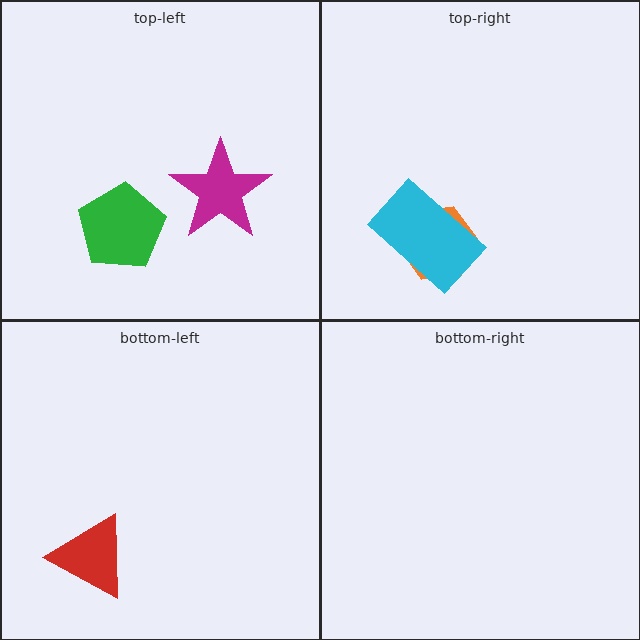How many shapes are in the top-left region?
2.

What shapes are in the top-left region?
The green pentagon, the magenta star.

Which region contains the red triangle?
The bottom-left region.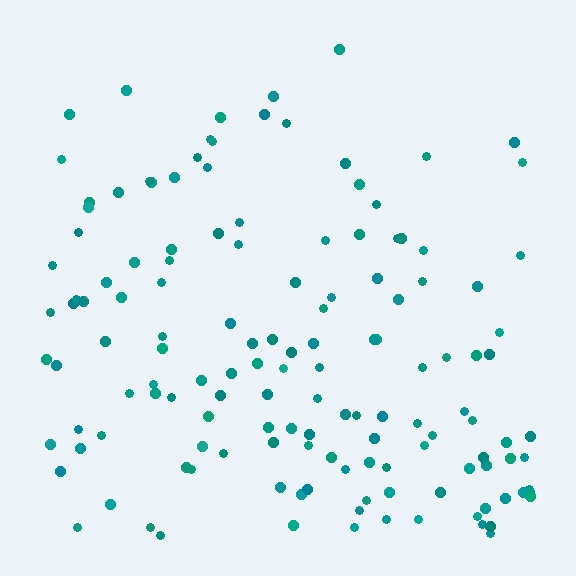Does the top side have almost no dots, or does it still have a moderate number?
Still a moderate number, just noticeably fewer than the bottom.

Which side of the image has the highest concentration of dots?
The bottom.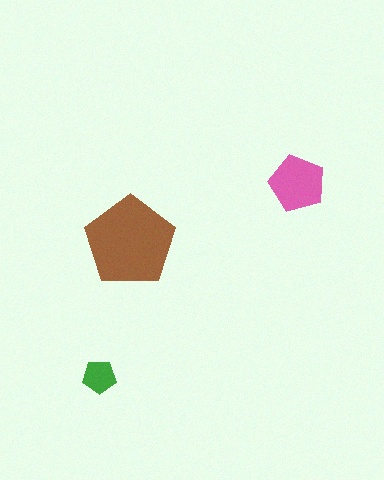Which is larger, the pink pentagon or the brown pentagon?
The brown one.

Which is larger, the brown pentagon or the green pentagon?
The brown one.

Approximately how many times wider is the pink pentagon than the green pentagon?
About 1.5 times wider.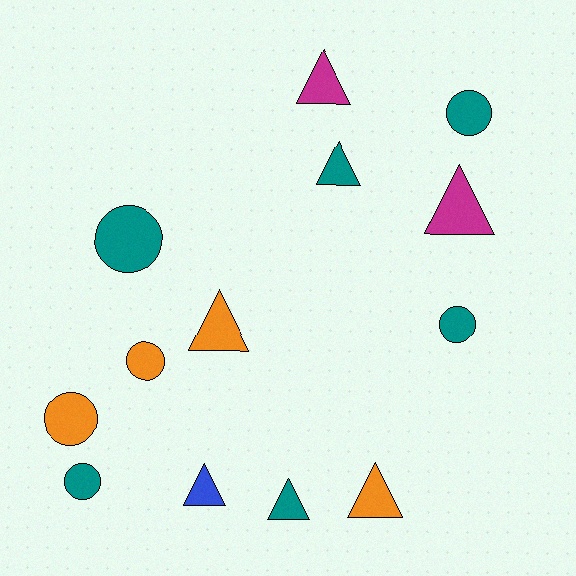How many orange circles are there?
There are 2 orange circles.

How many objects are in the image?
There are 13 objects.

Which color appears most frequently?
Teal, with 6 objects.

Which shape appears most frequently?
Triangle, with 7 objects.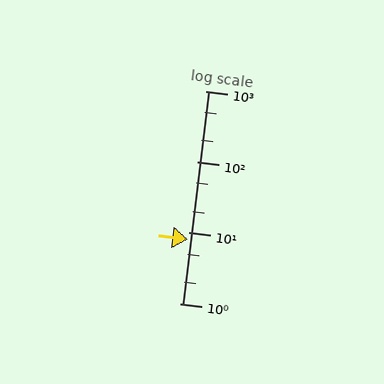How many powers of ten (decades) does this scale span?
The scale spans 3 decades, from 1 to 1000.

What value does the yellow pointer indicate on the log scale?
The pointer indicates approximately 7.9.